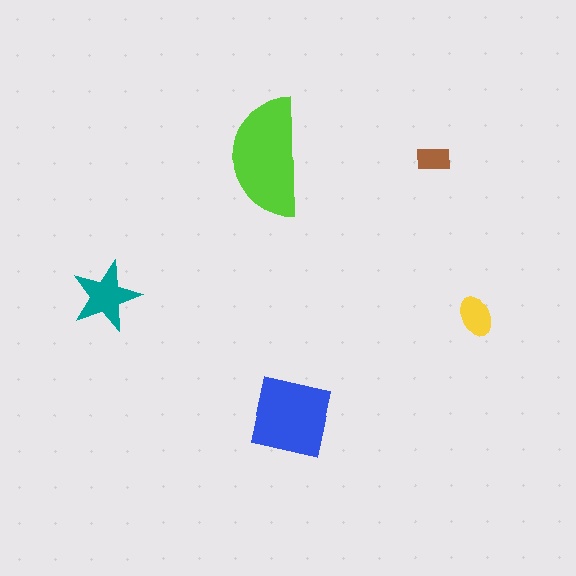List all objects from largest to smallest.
The lime semicircle, the blue square, the teal star, the yellow ellipse, the brown rectangle.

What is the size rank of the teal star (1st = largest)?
3rd.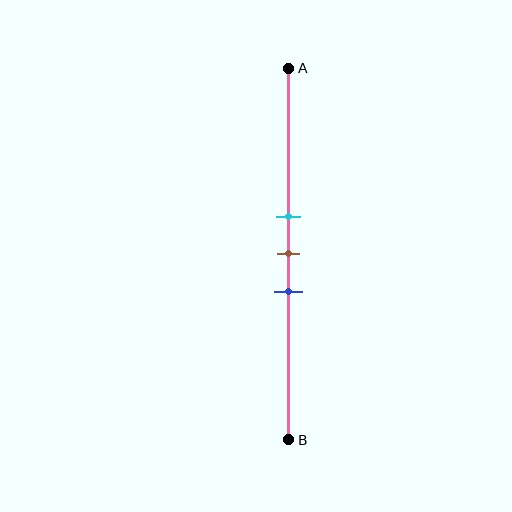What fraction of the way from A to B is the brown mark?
The brown mark is approximately 50% (0.5) of the way from A to B.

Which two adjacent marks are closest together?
The cyan and brown marks are the closest adjacent pair.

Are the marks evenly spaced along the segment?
Yes, the marks are approximately evenly spaced.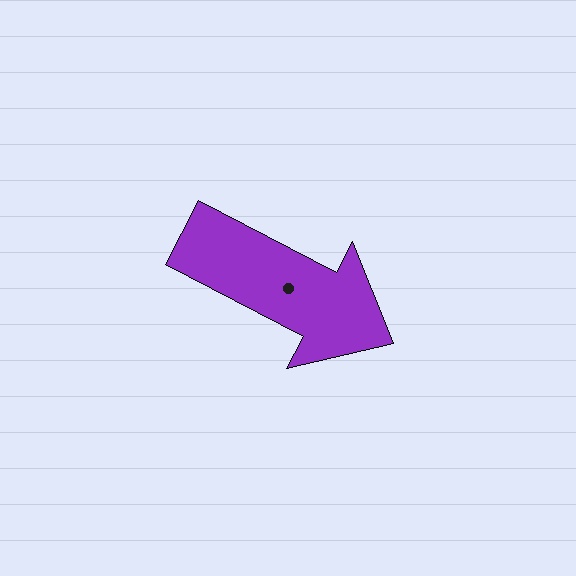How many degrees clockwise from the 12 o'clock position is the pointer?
Approximately 118 degrees.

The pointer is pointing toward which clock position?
Roughly 4 o'clock.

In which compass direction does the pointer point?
Southeast.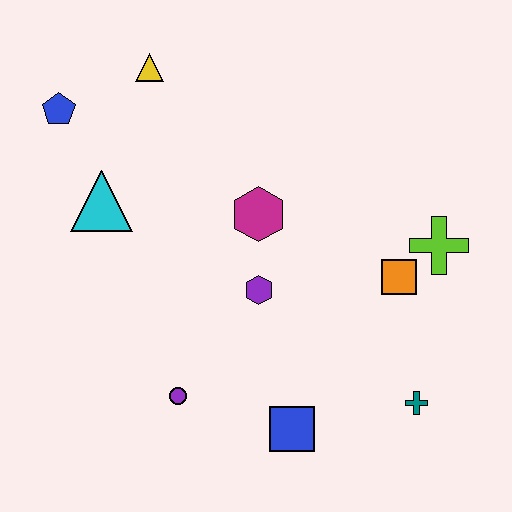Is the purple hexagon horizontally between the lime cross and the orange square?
No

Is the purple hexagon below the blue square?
No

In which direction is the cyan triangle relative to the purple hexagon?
The cyan triangle is to the left of the purple hexagon.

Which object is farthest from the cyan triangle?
The teal cross is farthest from the cyan triangle.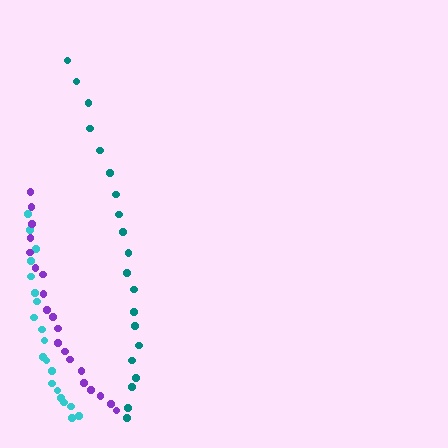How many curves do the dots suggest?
There are 3 distinct paths.